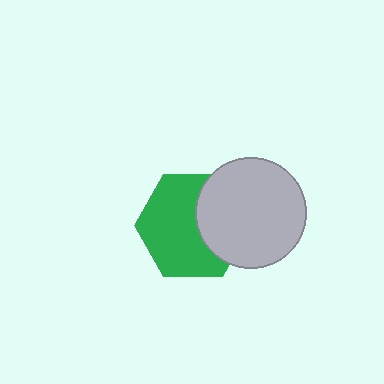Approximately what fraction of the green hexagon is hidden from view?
Roughly 36% of the green hexagon is hidden behind the light gray circle.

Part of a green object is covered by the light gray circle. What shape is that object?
It is a hexagon.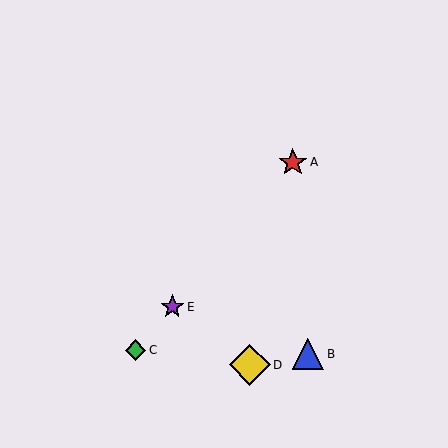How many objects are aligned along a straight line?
3 objects (A, C, E) are aligned along a straight line.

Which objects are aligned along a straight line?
Objects A, C, E are aligned along a straight line.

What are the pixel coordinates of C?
Object C is at (136, 350).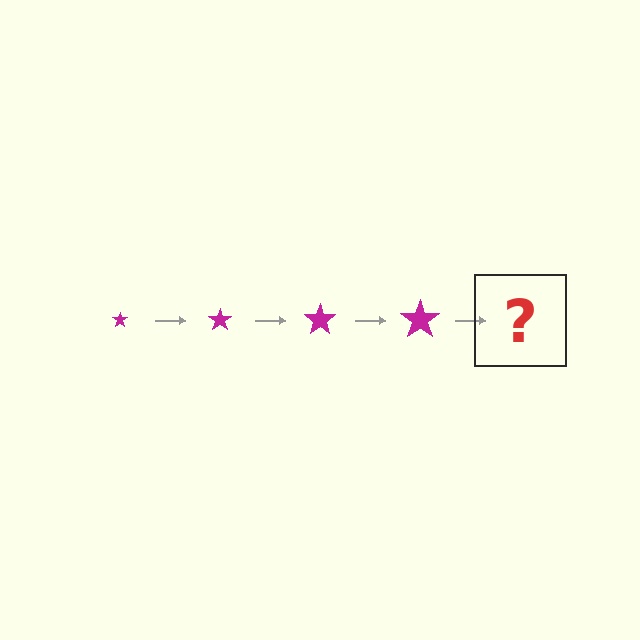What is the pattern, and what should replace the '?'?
The pattern is that the star gets progressively larger each step. The '?' should be a magenta star, larger than the previous one.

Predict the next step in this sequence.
The next step is a magenta star, larger than the previous one.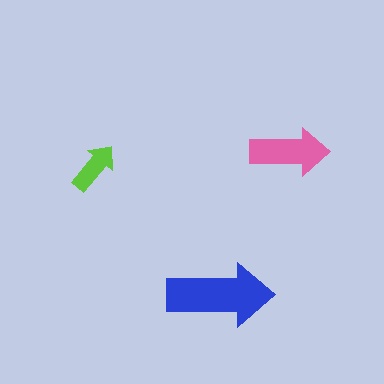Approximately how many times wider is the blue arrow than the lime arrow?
About 2 times wider.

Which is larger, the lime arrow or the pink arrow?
The pink one.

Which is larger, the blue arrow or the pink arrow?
The blue one.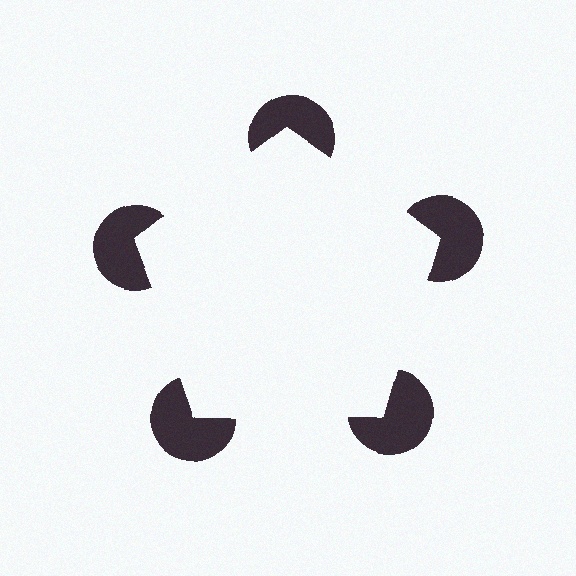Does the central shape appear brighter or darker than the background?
It typically appears slightly brighter than the background, even though no actual brightness change is drawn.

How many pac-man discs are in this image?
There are 5 — one at each vertex of the illusory pentagon.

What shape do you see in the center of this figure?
An illusory pentagon — its edges are inferred from the aligned wedge cuts in the pac-man discs, not physically drawn.